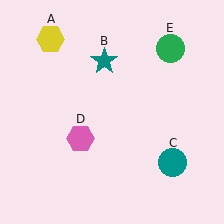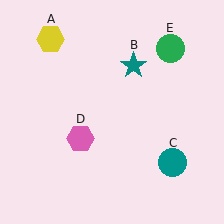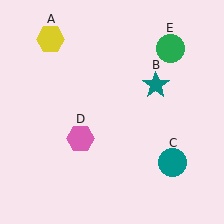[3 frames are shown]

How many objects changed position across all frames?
1 object changed position: teal star (object B).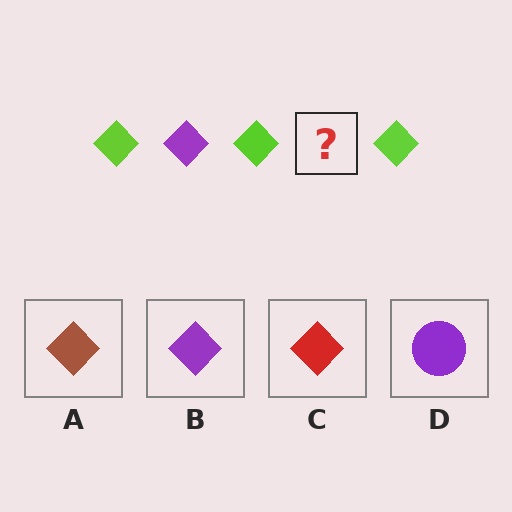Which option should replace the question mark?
Option B.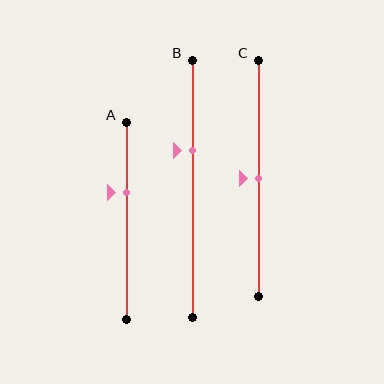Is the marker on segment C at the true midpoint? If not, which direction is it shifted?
Yes, the marker on segment C is at the true midpoint.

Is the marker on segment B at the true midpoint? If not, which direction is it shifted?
No, the marker on segment B is shifted upward by about 15% of the segment length.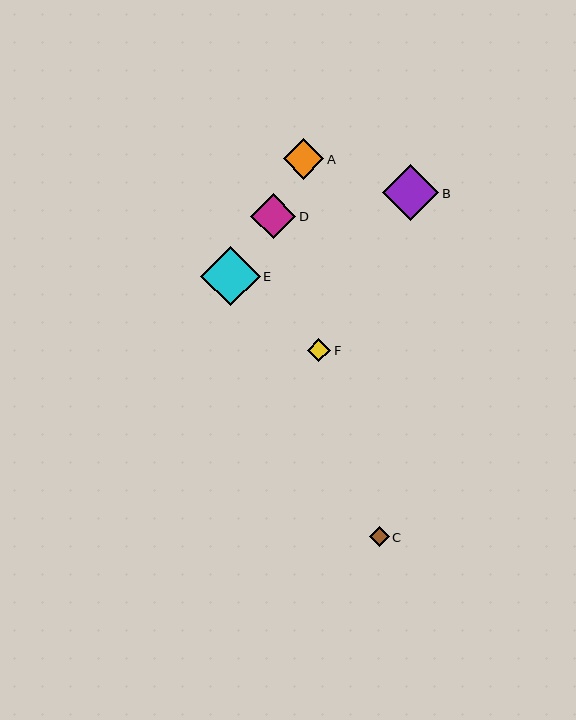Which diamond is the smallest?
Diamond C is the smallest with a size of approximately 19 pixels.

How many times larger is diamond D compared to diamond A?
Diamond D is approximately 1.1 times the size of diamond A.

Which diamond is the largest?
Diamond E is the largest with a size of approximately 60 pixels.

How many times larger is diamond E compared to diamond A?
Diamond E is approximately 1.5 times the size of diamond A.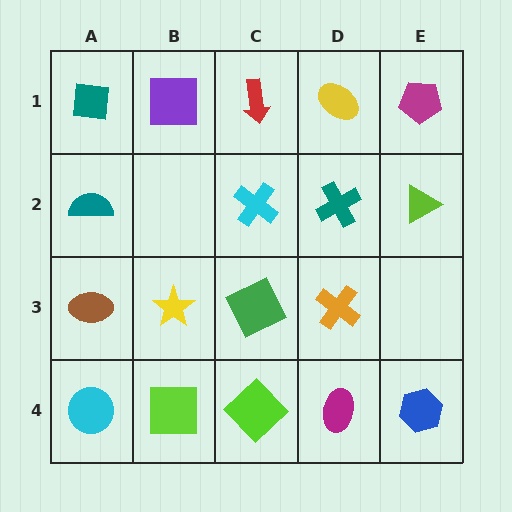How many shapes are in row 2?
4 shapes.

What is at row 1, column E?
A magenta pentagon.